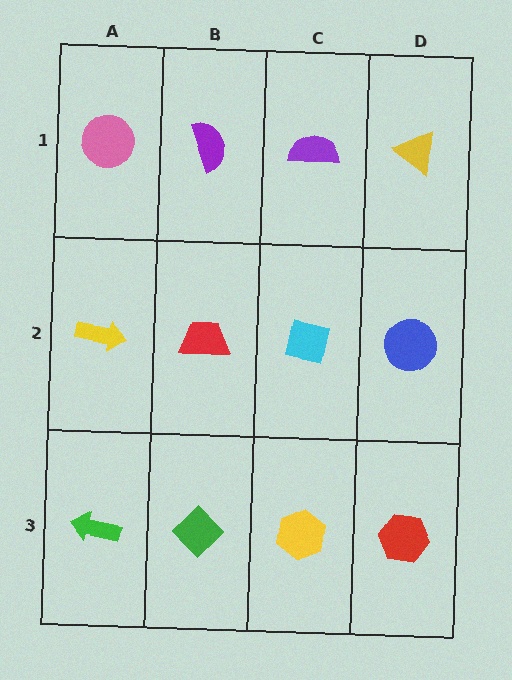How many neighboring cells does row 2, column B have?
4.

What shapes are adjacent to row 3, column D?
A blue circle (row 2, column D), a yellow hexagon (row 3, column C).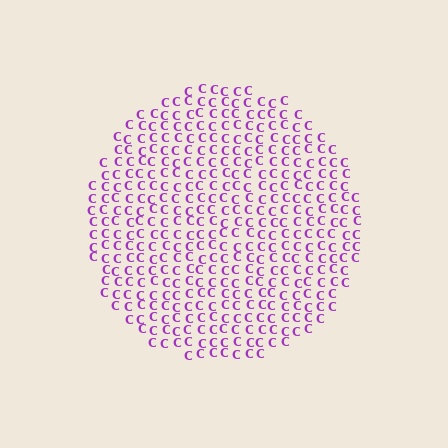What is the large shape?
The large shape is a circle.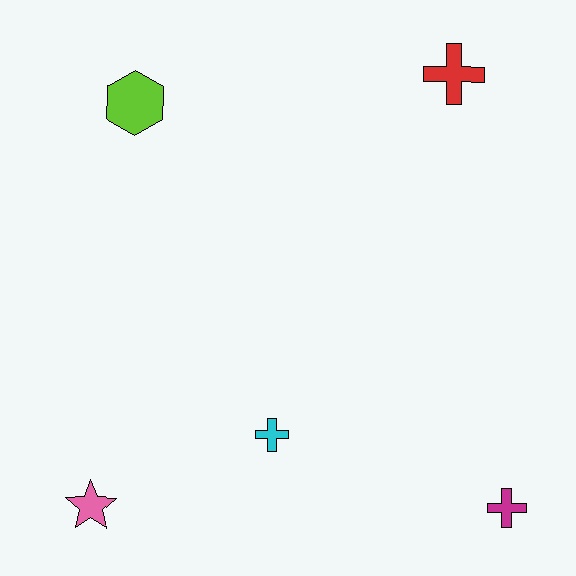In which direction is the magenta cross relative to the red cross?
The magenta cross is below the red cross.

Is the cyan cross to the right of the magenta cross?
No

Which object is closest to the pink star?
The cyan cross is closest to the pink star.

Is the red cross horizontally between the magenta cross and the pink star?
Yes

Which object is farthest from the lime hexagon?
The magenta cross is farthest from the lime hexagon.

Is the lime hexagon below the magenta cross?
No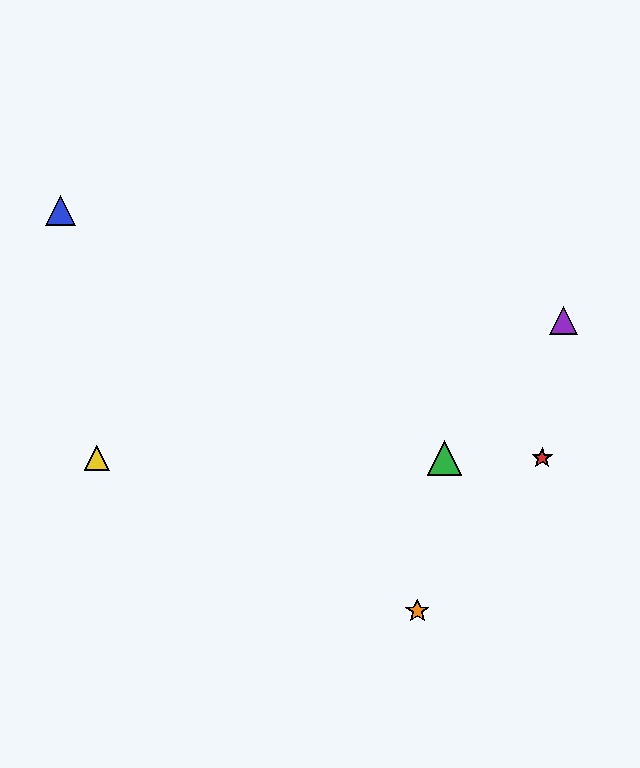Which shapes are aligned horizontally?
The red star, the green triangle, the yellow triangle are aligned horizontally.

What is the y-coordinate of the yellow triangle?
The yellow triangle is at y≈458.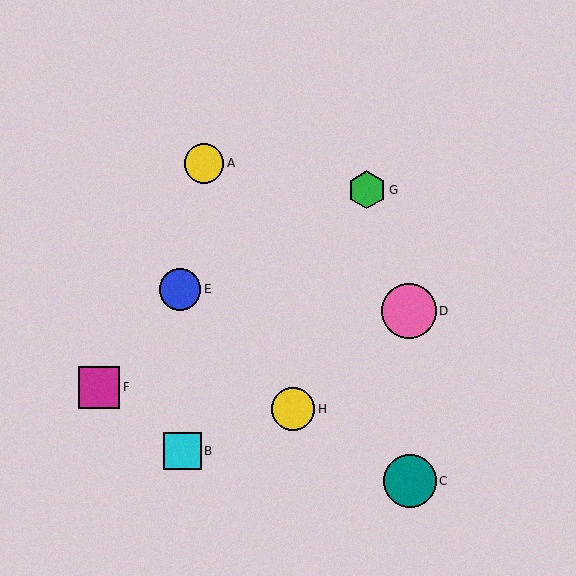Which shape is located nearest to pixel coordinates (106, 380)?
The magenta square (labeled F) at (99, 387) is nearest to that location.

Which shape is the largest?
The pink circle (labeled D) is the largest.